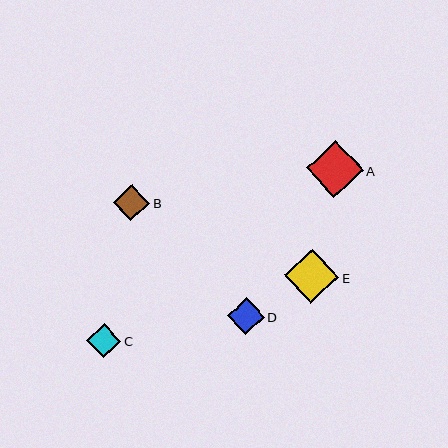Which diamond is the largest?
Diamond A is the largest with a size of approximately 57 pixels.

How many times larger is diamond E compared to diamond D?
Diamond E is approximately 1.5 times the size of diamond D.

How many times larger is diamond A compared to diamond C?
Diamond A is approximately 1.7 times the size of diamond C.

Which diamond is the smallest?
Diamond C is the smallest with a size of approximately 34 pixels.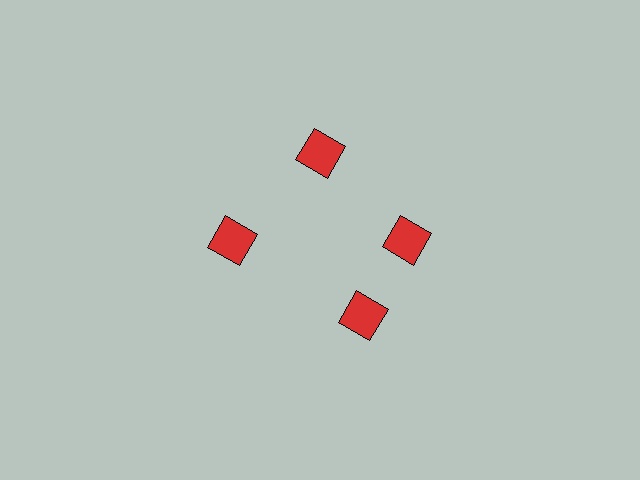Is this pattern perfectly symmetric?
No. The 4 red squares are arranged in a ring, but one element near the 6 o'clock position is rotated out of alignment along the ring, breaking the 4-fold rotational symmetry.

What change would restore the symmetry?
The symmetry would be restored by rotating it back into even spacing with its neighbors so that all 4 squares sit at equal angles and equal distance from the center.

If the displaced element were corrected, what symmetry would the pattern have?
It would have 4-fold rotational symmetry — the pattern would map onto itself every 90 degrees.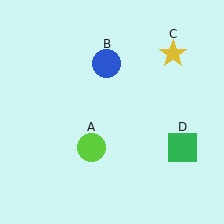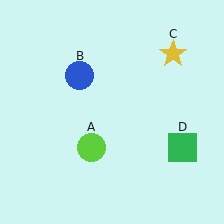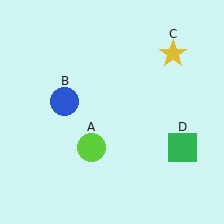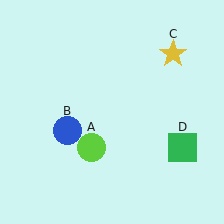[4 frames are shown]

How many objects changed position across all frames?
1 object changed position: blue circle (object B).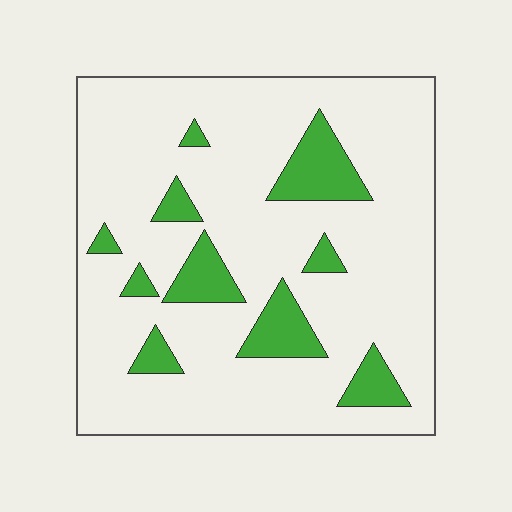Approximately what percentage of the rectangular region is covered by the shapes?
Approximately 15%.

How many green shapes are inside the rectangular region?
10.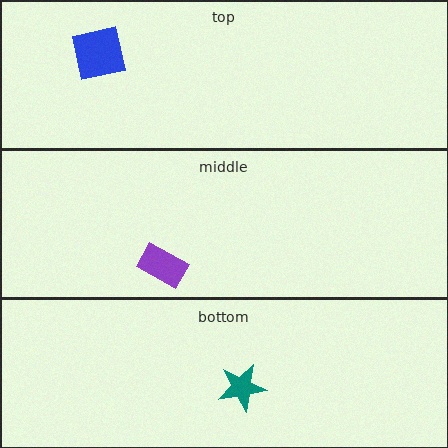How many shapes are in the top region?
1.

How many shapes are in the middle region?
1.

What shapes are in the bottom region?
The teal star.